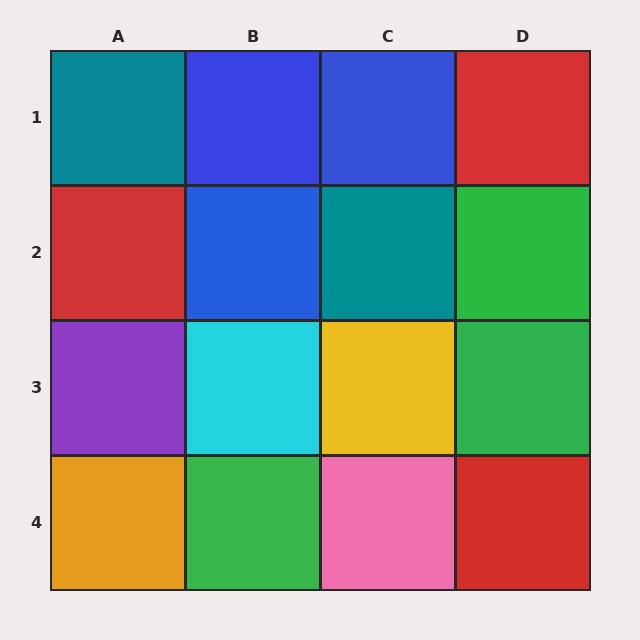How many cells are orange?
1 cell is orange.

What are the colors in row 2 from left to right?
Red, blue, teal, green.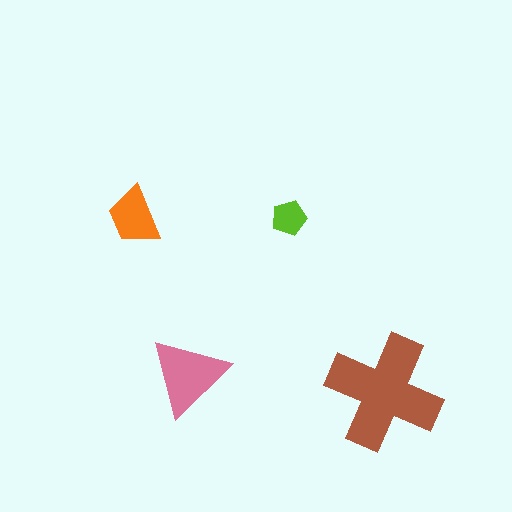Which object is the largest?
The brown cross.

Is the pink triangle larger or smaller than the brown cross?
Smaller.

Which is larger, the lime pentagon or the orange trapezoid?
The orange trapezoid.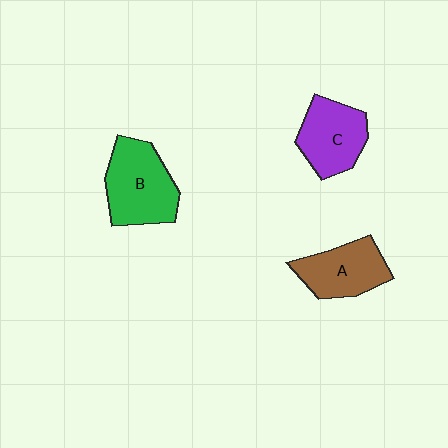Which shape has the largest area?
Shape B (green).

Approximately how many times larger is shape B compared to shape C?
Approximately 1.2 times.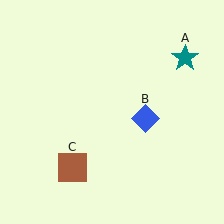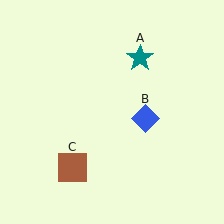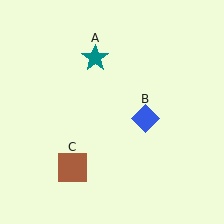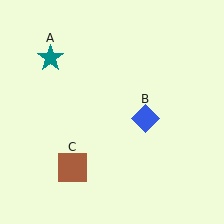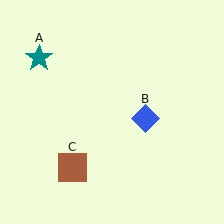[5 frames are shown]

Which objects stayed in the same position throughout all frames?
Blue diamond (object B) and brown square (object C) remained stationary.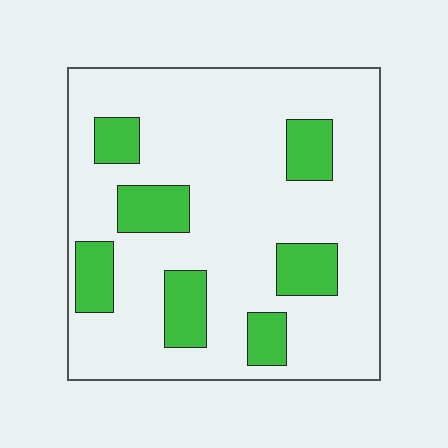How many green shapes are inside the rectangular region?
7.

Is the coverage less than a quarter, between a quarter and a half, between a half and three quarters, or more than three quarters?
Less than a quarter.